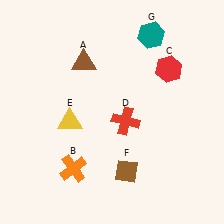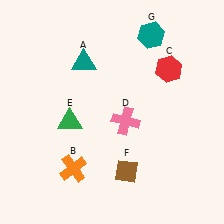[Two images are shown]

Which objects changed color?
A changed from brown to teal. D changed from red to pink. E changed from yellow to green.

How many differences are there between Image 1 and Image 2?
There are 3 differences between the two images.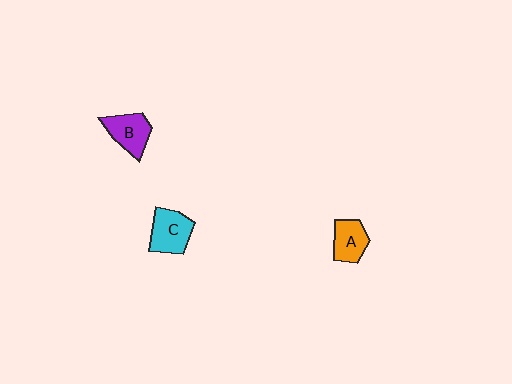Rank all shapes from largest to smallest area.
From largest to smallest: C (cyan), B (purple), A (orange).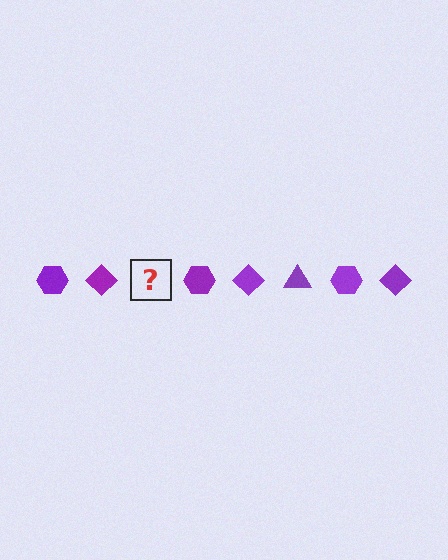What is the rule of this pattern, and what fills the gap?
The rule is that the pattern cycles through hexagon, diamond, triangle shapes in purple. The gap should be filled with a purple triangle.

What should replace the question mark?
The question mark should be replaced with a purple triangle.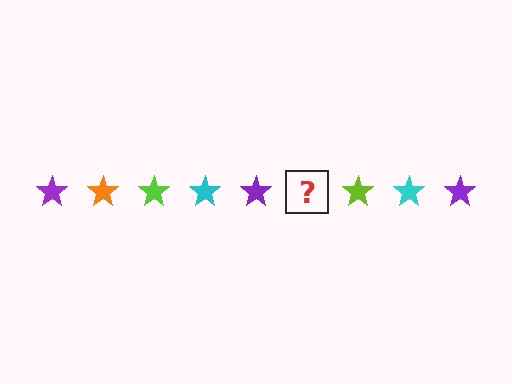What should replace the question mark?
The question mark should be replaced with an orange star.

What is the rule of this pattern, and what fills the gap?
The rule is that the pattern cycles through purple, orange, lime, cyan stars. The gap should be filled with an orange star.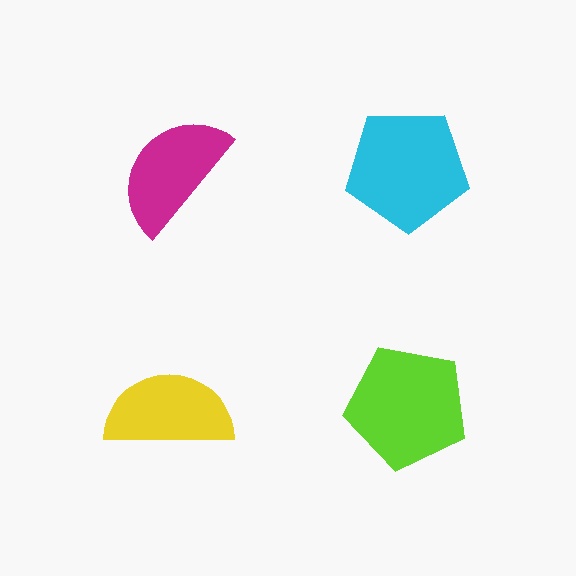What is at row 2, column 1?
A yellow semicircle.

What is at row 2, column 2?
A lime pentagon.